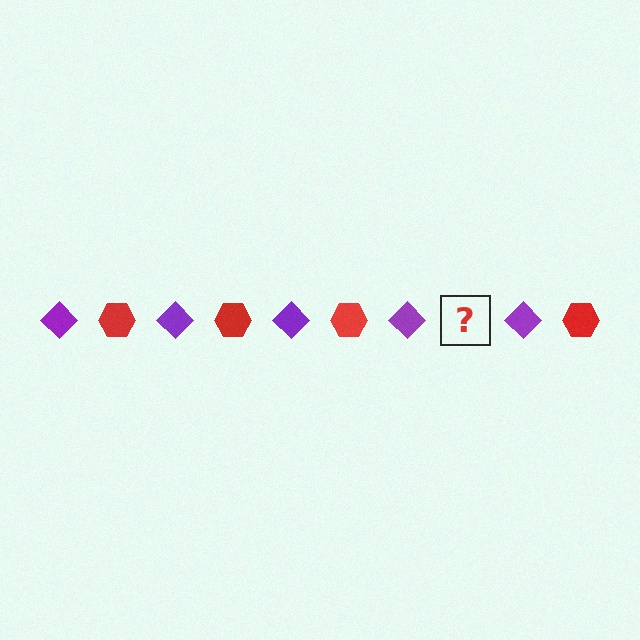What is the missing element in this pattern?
The missing element is a red hexagon.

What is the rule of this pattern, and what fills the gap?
The rule is that the pattern alternates between purple diamond and red hexagon. The gap should be filled with a red hexagon.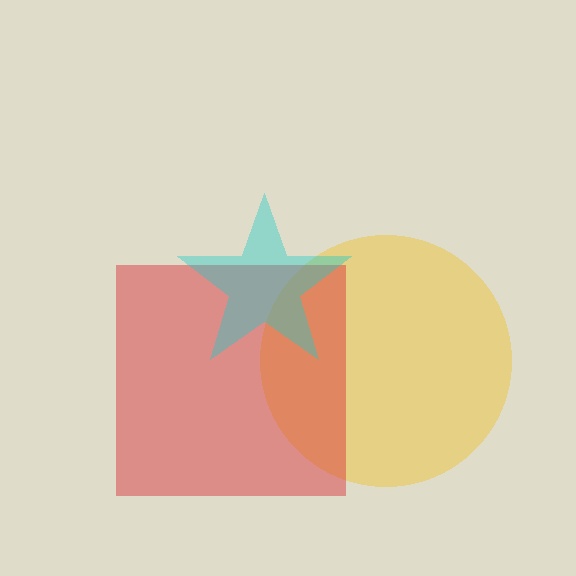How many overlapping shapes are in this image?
There are 3 overlapping shapes in the image.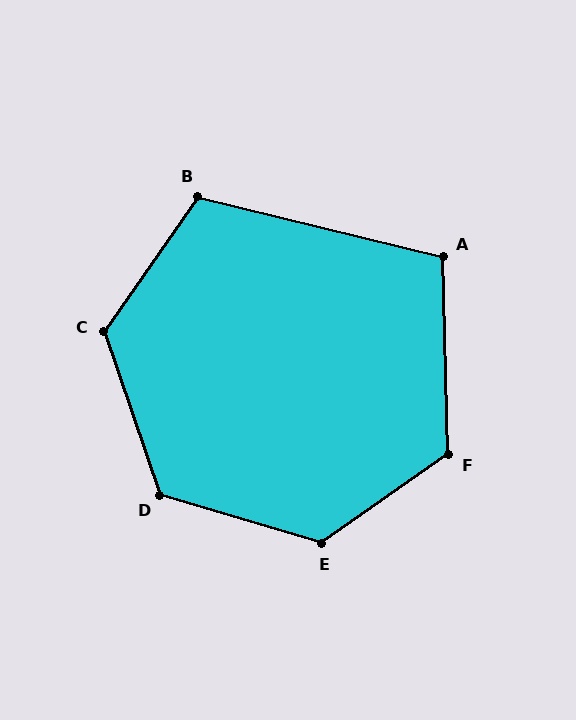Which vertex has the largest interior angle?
E, at approximately 128 degrees.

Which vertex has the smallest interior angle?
A, at approximately 105 degrees.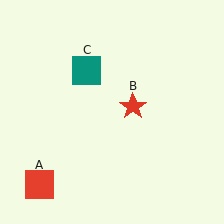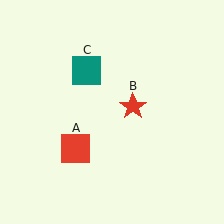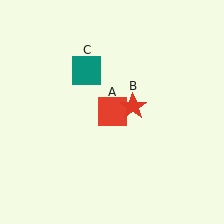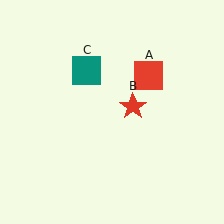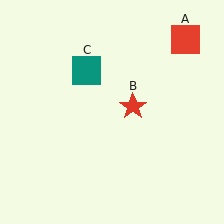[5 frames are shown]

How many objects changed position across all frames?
1 object changed position: red square (object A).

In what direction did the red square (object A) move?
The red square (object A) moved up and to the right.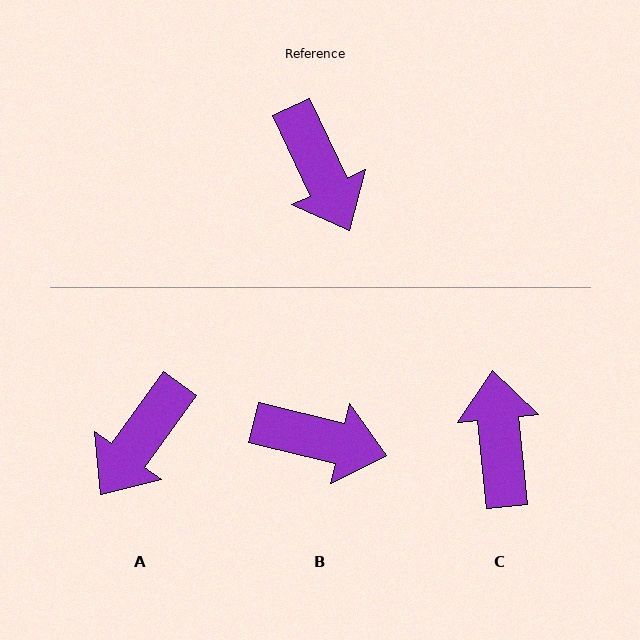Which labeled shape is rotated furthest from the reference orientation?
C, about 161 degrees away.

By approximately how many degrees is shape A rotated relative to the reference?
Approximately 61 degrees clockwise.